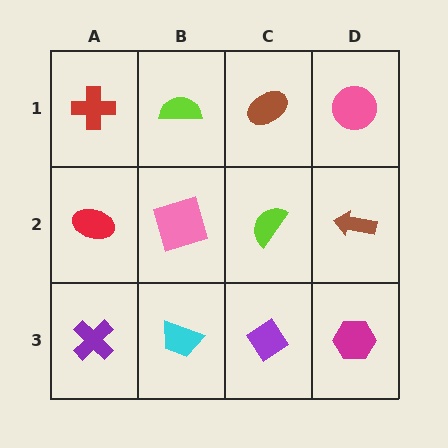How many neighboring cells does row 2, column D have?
3.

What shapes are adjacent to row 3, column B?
A pink square (row 2, column B), a purple cross (row 3, column A), a purple diamond (row 3, column C).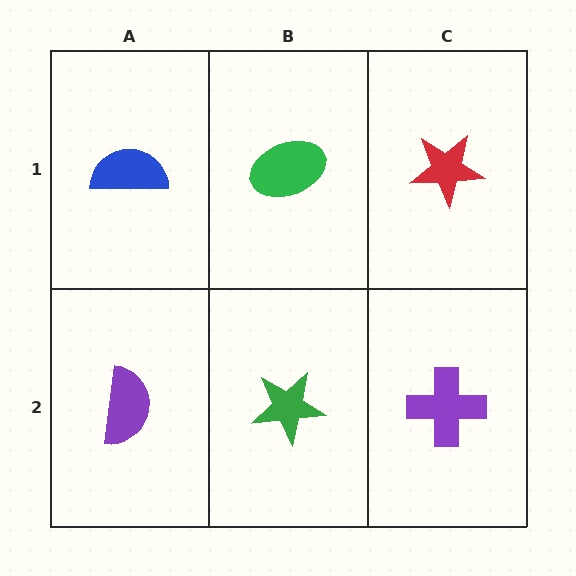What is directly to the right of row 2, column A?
A green star.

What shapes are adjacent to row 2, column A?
A blue semicircle (row 1, column A), a green star (row 2, column B).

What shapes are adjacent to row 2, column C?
A red star (row 1, column C), a green star (row 2, column B).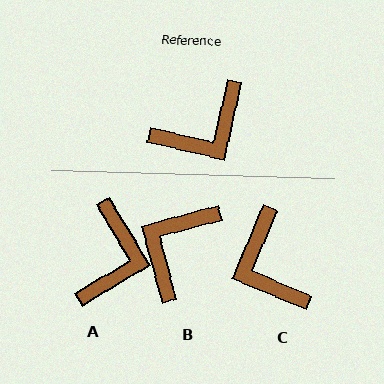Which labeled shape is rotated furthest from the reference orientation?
B, about 152 degrees away.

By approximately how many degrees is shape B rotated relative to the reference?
Approximately 152 degrees clockwise.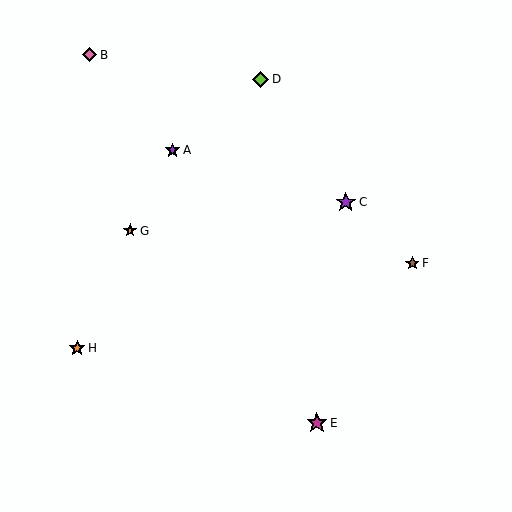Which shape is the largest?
The magenta star (labeled E) is the largest.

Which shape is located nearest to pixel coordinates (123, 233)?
The orange star (labeled G) at (130, 231) is nearest to that location.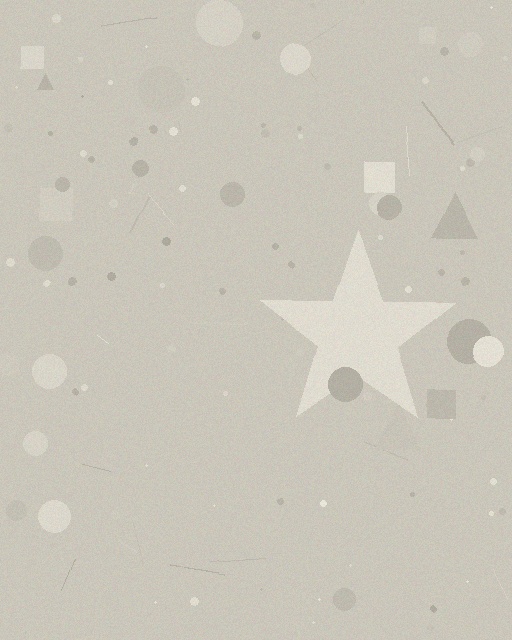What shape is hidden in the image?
A star is hidden in the image.